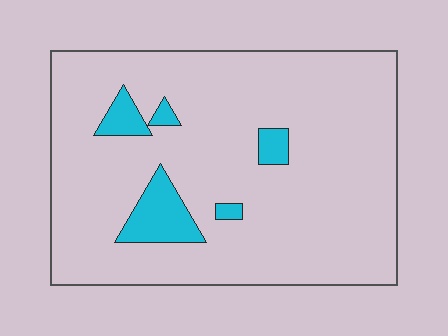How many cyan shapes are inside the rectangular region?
5.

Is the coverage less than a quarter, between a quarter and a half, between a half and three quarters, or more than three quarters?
Less than a quarter.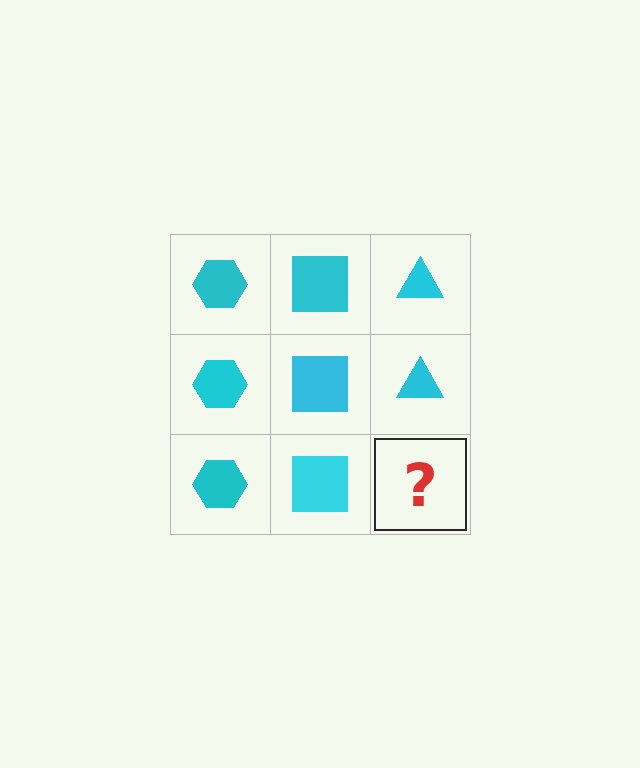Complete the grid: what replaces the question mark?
The question mark should be replaced with a cyan triangle.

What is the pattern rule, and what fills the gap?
The rule is that each column has a consistent shape. The gap should be filled with a cyan triangle.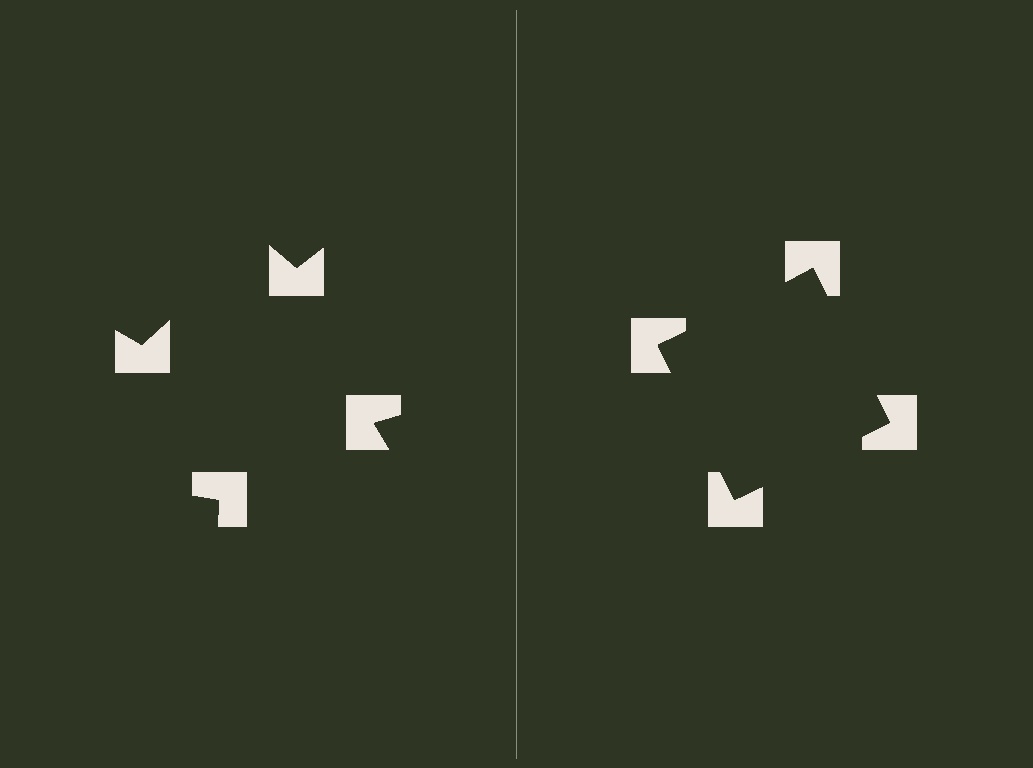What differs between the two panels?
The notched squares are positioned identically on both sides; only the wedge orientations differ. On the right they align to a square; on the left they are misaligned.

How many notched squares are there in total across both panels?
8 — 4 on each side.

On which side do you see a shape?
An illusory square appears on the right side. On the left side the wedge cuts are rotated, so no coherent shape forms.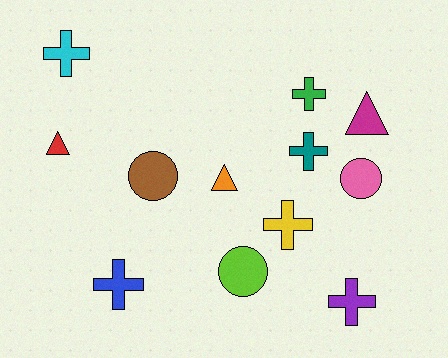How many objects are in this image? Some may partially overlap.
There are 12 objects.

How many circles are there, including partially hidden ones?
There are 3 circles.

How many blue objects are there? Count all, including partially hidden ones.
There is 1 blue object.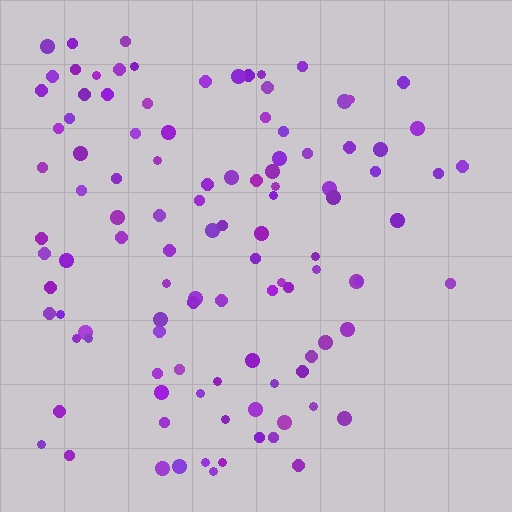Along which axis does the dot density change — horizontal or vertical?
Horizontal.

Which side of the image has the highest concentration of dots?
The left.